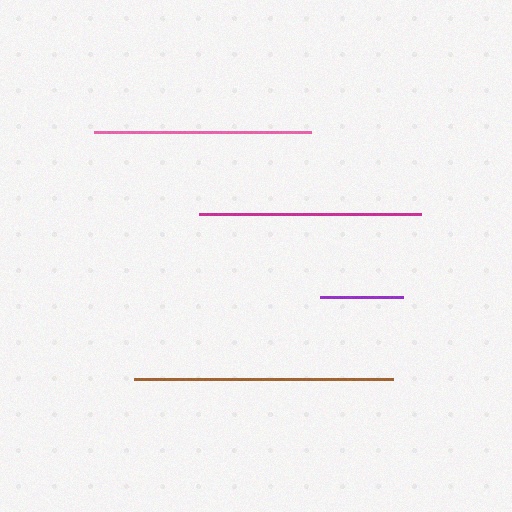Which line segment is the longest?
The brown line is the longest at approximately 259 pixels.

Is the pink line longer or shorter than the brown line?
The brown line is longer than the pink line.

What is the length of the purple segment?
The purple segment is approximately 83 pixels long.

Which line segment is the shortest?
The purple line is the shortest at approximately 83 pixels.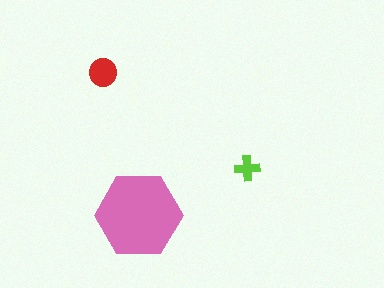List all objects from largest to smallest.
The pink hexagon, the red circle, the lime cross.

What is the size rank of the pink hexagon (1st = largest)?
1st.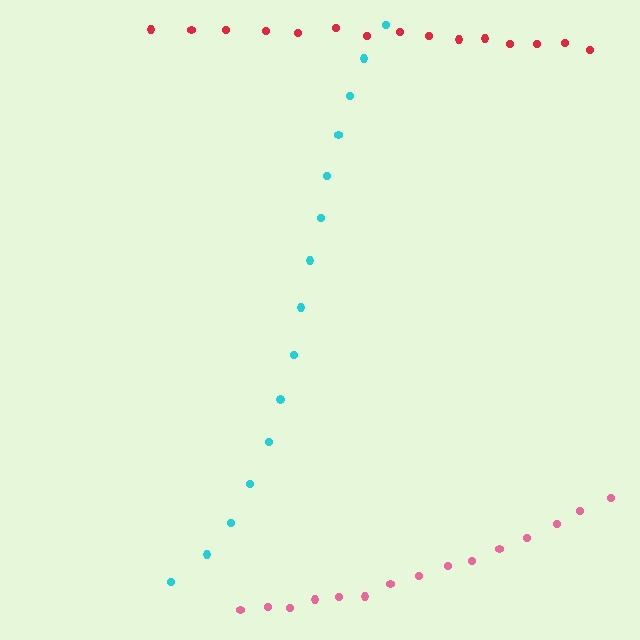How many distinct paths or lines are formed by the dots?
There are 3 distinct paths.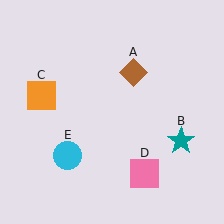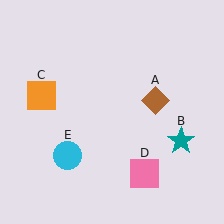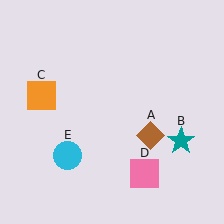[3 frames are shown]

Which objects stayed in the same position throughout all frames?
Teal star (object B) and orange square (object C) and pink square (object D) and cyan circle (object E) remained stationary.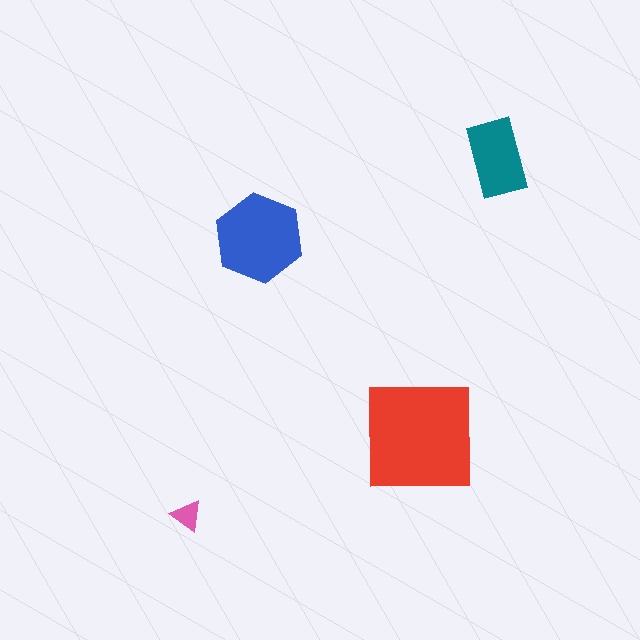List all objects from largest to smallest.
The red square, the blue hexagon, the teal rectangle, the pink triangle.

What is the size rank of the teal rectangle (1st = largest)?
3rd.